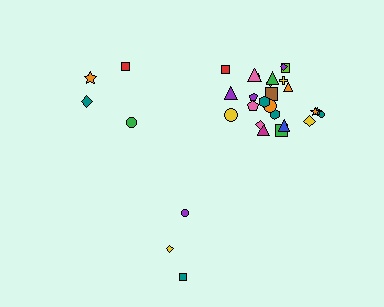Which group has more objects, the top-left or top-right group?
The top-right group.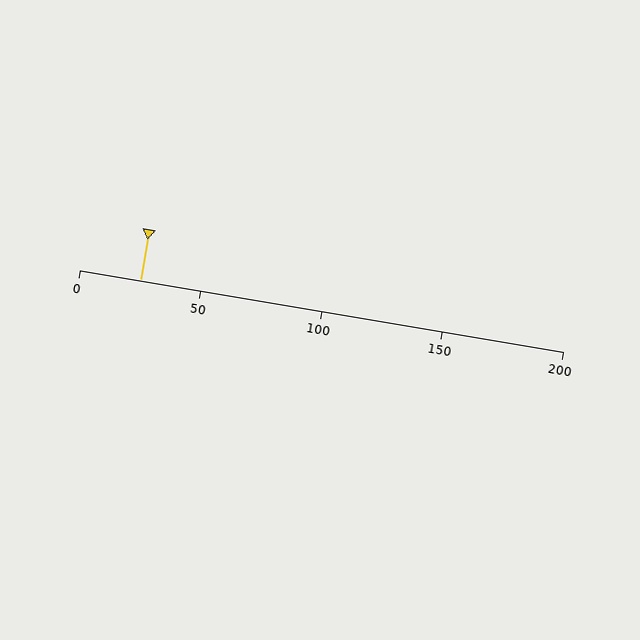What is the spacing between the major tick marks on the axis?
The major ticks are spaced 50 apart.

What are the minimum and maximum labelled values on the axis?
The axis runs from 0 to 200.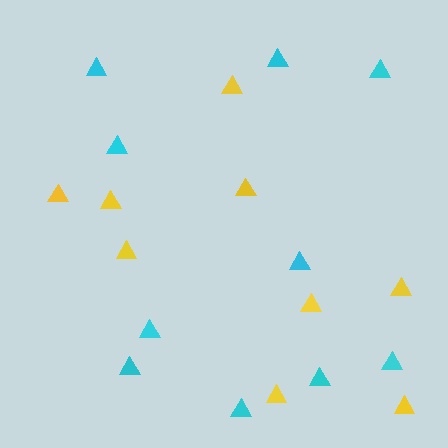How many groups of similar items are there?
There are 2 groups: one group of yellow triangles (9) and one group of cyan triangles (10).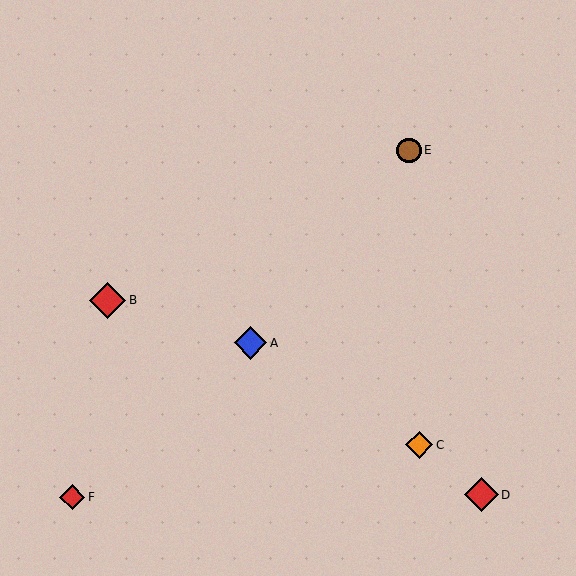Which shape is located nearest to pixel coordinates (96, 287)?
The red diamond (labeled B) at (107, 300) is nearest to that location.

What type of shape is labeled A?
Shape A is a blue diamond.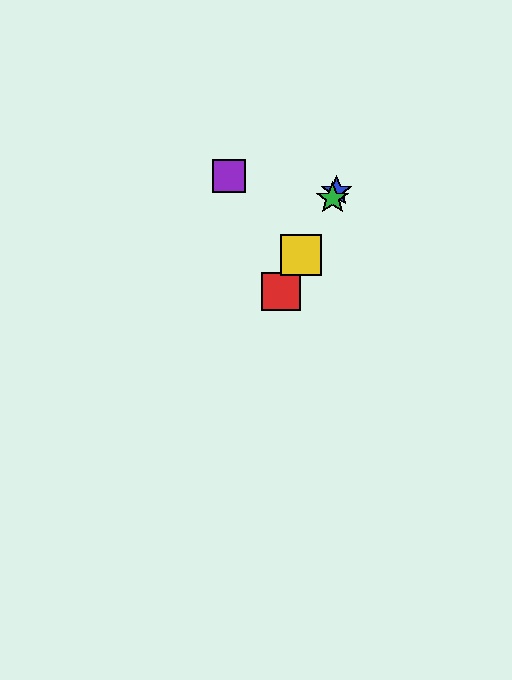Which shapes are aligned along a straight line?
The red square, the blue star, the green star, the yellow square are aligned along a straight line.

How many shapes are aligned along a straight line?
4 shapes (the red square, the blue star, the green star, the yellow square) are aligned along a straight line.